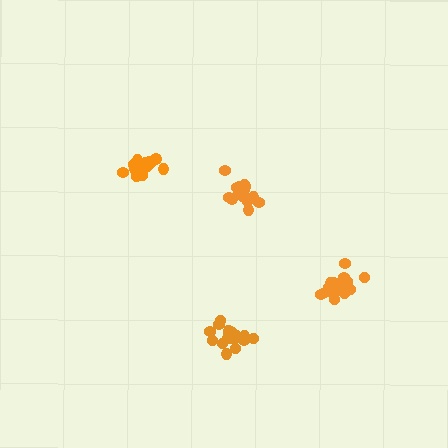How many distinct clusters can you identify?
There are 4 distinct clusters.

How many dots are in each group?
Group 1: 17 dots, Group 2: 16 dots, Group 3: 15 dots, Group 4: 16 dots (64 total).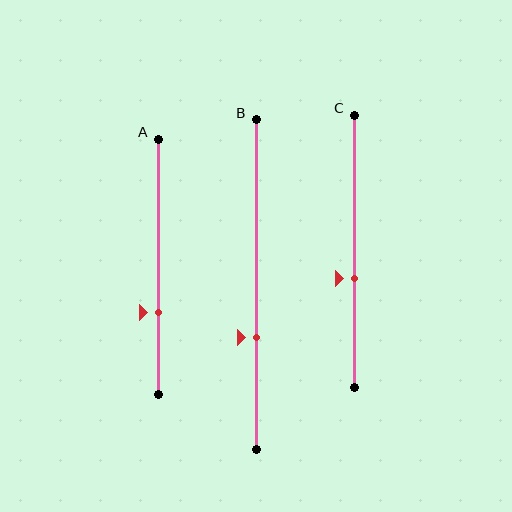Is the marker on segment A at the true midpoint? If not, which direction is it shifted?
No, the marker on segment A is shifted downward by about 18% of the segment length.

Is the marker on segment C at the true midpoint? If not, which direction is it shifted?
No, the marker on segment C is shifted downward by about 10% of the segment length.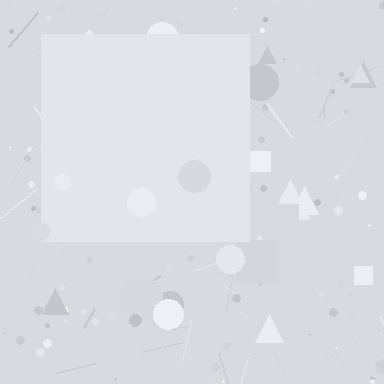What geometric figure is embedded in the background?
A square is embedded in the background.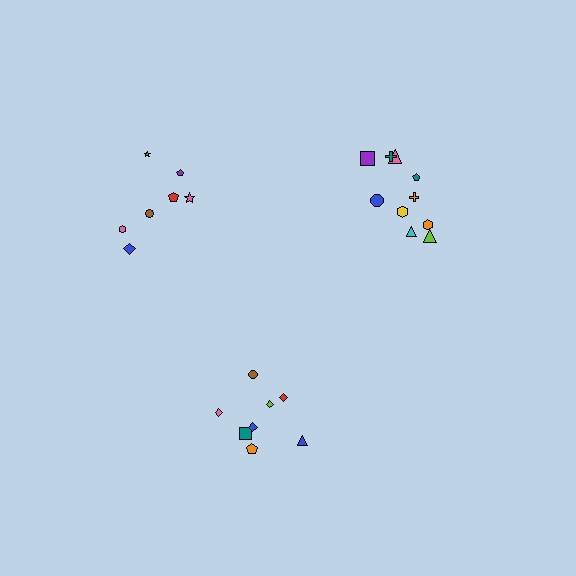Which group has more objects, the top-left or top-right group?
The top-right group.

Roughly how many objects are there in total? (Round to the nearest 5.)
Roughly 25 objects in total.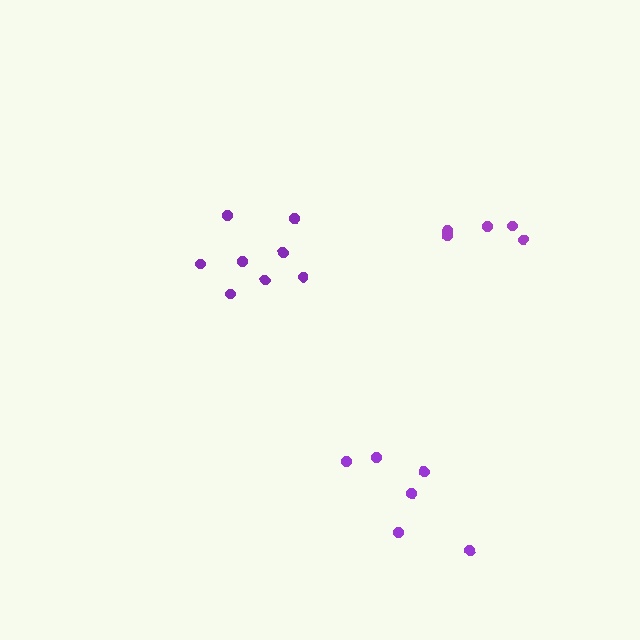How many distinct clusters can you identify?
There are 3 distinct clusters.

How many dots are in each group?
Group 1: 8 dots, Group 2: 5 dots, Group 3: 6 dots (19 total).